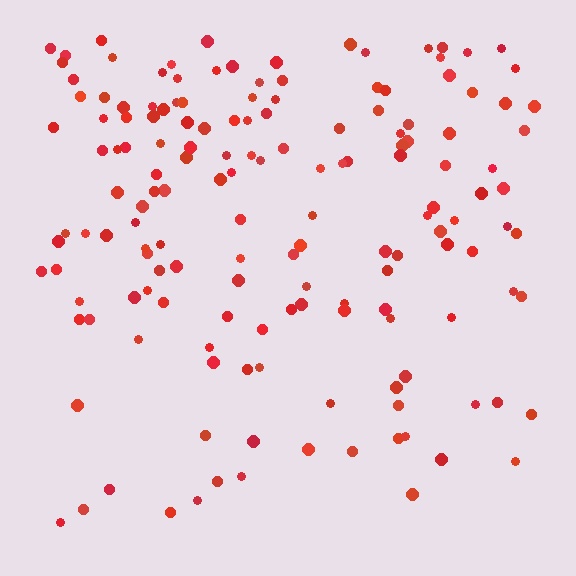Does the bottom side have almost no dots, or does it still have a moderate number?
Still a moderate number, just noticeably fewer than the top.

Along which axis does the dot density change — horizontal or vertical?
Vertical.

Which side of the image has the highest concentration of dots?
The top.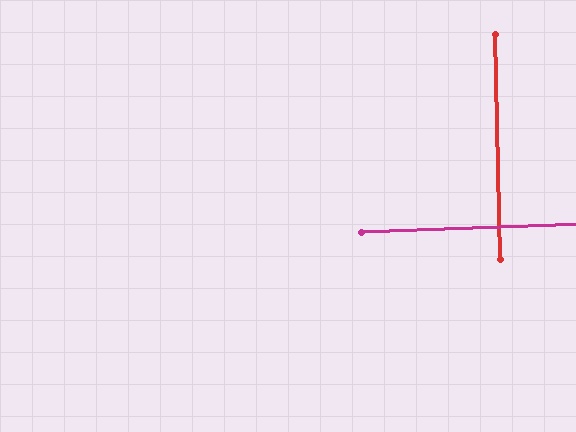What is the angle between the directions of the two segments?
Approximately 89 degrees.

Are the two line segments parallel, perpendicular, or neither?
Perpendicular — they meet at approximately 89°.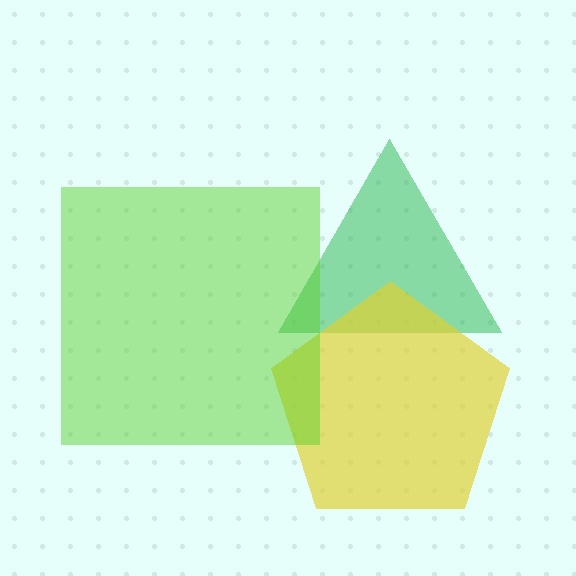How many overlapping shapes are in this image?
There are 3 overlapping shapes in the image.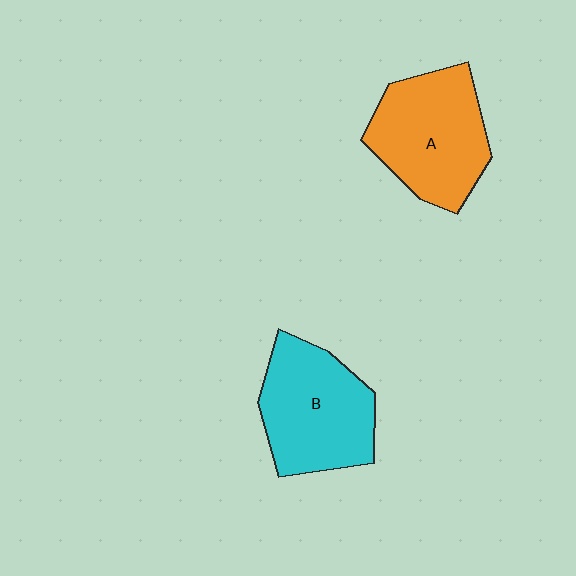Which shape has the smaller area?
Shape B (cyan).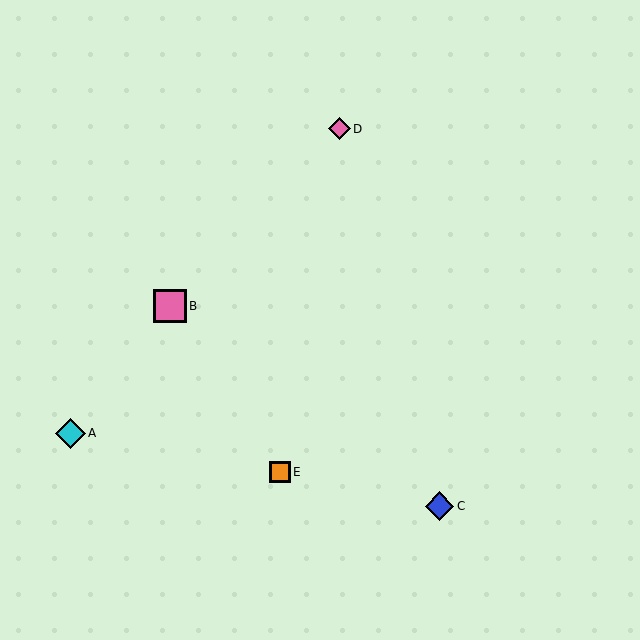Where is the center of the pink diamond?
The center of the pink diamond is at (339, 129).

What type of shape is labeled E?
Shape E is an orange square.